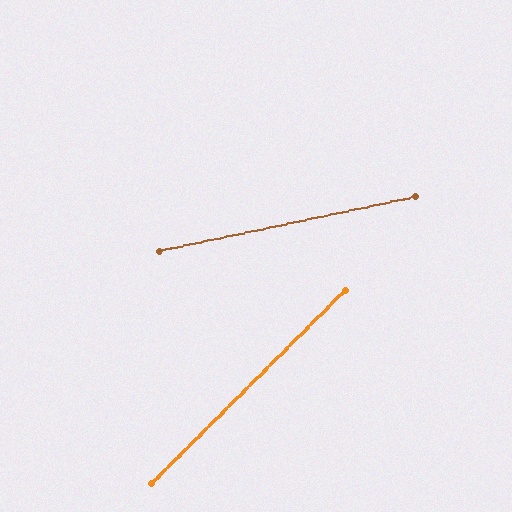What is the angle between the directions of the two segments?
Approximately 33 degrees.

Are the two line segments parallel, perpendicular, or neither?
Neither parallel nor perpendicular — they differ by about 33°.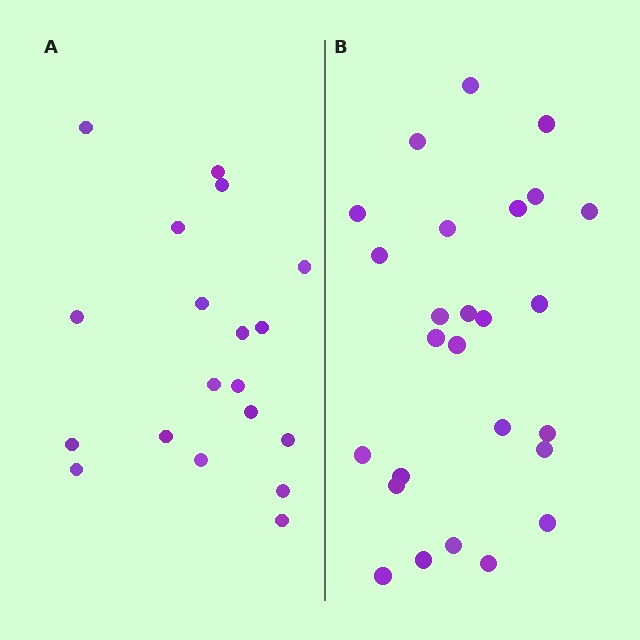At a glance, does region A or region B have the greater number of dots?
Region B (the right region) has more dots.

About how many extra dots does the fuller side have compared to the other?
Region B has roughly 8 or so more dots than region A.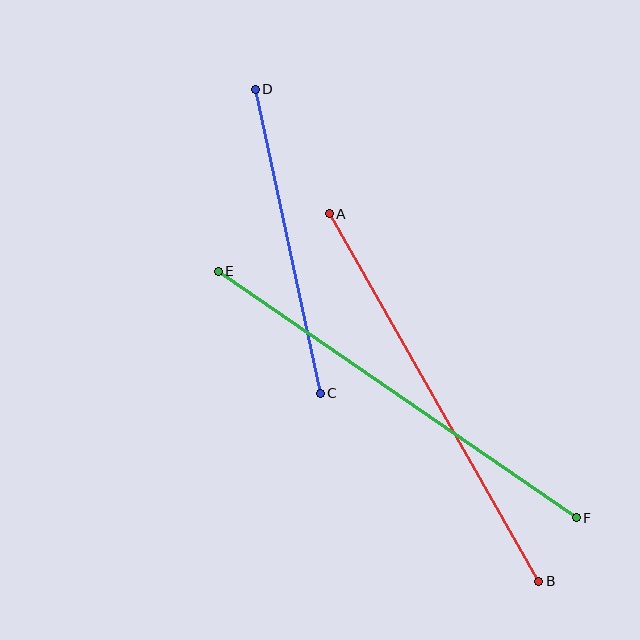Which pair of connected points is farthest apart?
Points E and F are farthest apart.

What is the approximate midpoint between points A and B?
The midpoint is at approximately (434, 397) pixels.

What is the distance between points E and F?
The distance is approximately 435 pixels.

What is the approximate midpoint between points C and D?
The midpoint is at approximately (288, 241) pixels.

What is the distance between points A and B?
The distance is approximately 423 pixels.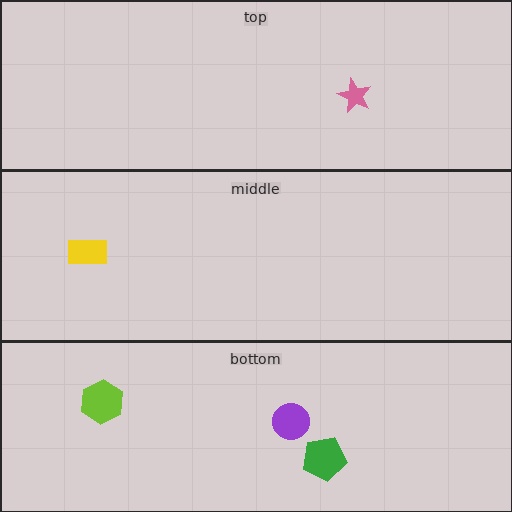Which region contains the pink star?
The top region.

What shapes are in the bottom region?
The green pentagon, the lime hexagon, the purple circle.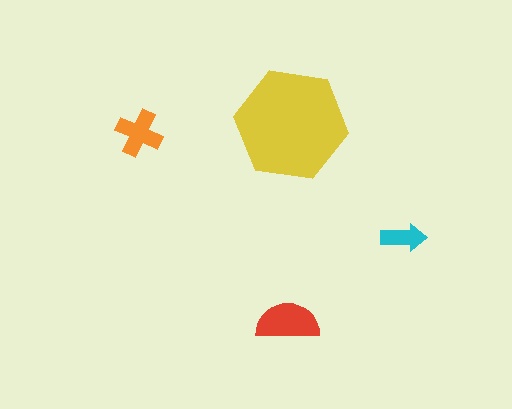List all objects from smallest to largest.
The cyan arrow, the orange cross, the red semicircle, the yellow hexagon.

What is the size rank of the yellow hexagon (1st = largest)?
1st.